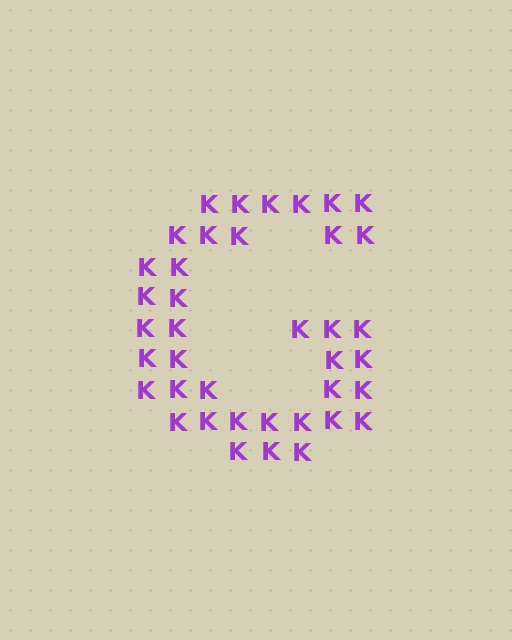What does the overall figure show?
The overall figure shows the letter G.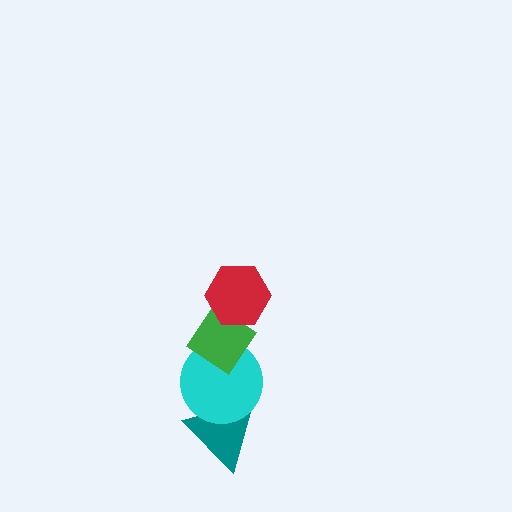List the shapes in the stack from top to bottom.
From top to bottom: the red hexagon, the green diamond, the cyan circle, the teal triangle.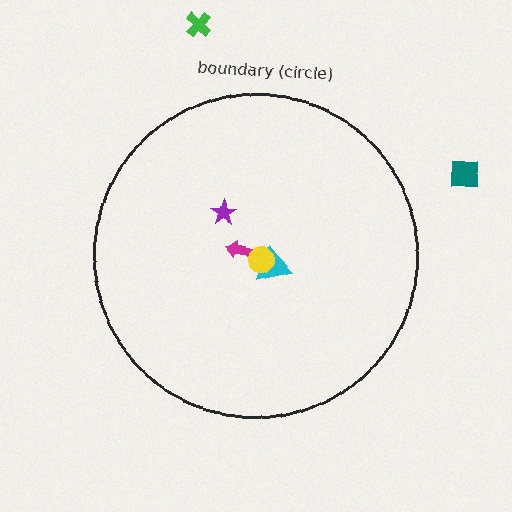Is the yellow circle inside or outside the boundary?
Inside.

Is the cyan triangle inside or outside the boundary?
Inside.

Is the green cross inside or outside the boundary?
Outside.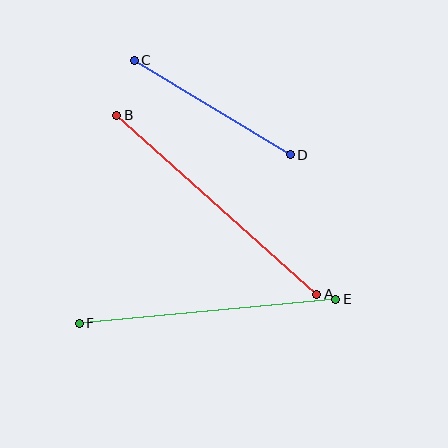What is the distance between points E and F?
The distance is approximately 258 pixels.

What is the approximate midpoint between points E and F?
The midpoint is at approximately (207, 311) pixels.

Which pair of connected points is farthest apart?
Points A and B are farthest apart.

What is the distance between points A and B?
The distance is approximately 269 pixels.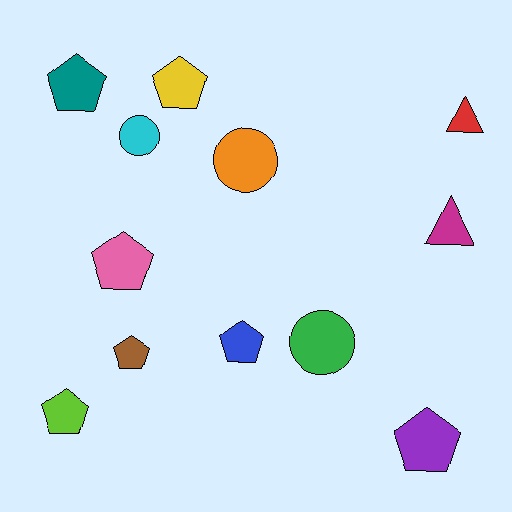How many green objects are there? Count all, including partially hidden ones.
There is 1 green object.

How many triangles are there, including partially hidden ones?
There are 2 triangles.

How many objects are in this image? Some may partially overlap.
There are 12 objects.